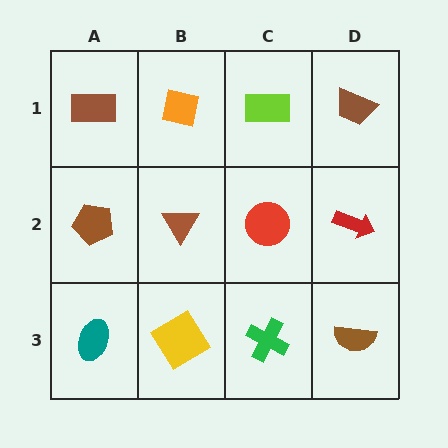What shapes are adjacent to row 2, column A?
A brown rectangle (row 1, column A), a teal ellipse (row 3, column A), a brown triangle (row 2, column B).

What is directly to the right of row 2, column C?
A red arrow.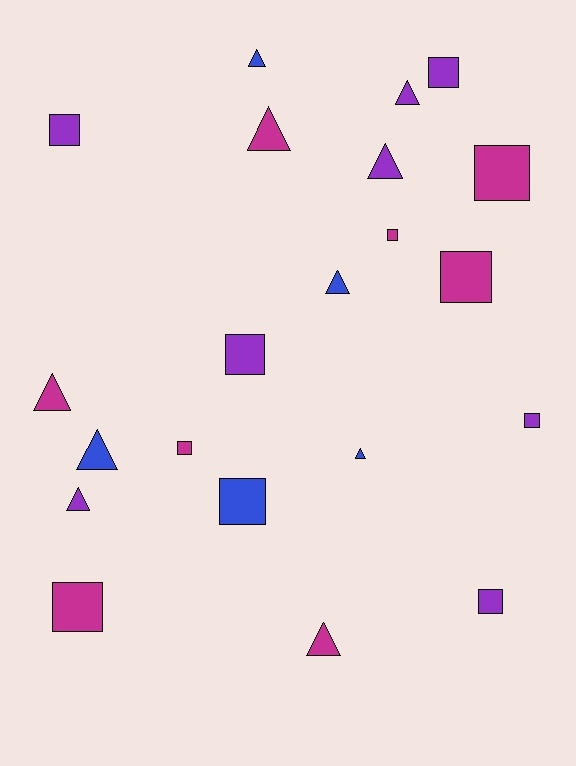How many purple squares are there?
There are 5 purple squares.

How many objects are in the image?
There are 21 objects.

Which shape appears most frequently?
Square, with 11 objects.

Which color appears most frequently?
Purple, with 8 objects.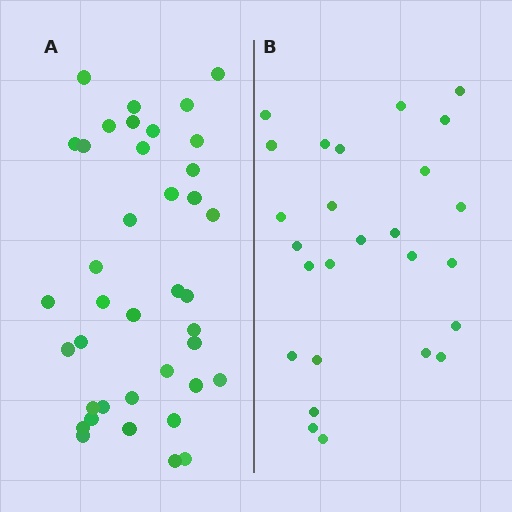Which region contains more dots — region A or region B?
Region A (the left region) has more dots.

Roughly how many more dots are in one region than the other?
Region A has approximately 15 more dots than region B.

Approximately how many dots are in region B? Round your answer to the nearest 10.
About 30 dots. (The exact count is 26, which rounds to 30.)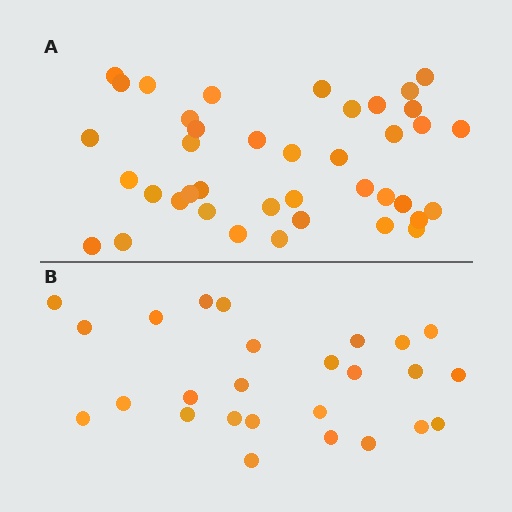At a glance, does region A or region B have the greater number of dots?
Region A (the top region) has more dots.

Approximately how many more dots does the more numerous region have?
Region A has approximately 15 more dots than region B.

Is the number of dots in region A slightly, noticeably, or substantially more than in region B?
Region A has substantially more. The ratio is roughly 1.5 to 1.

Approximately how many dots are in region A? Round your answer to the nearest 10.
About 40 dots.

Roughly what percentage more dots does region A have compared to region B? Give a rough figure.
About 55% more.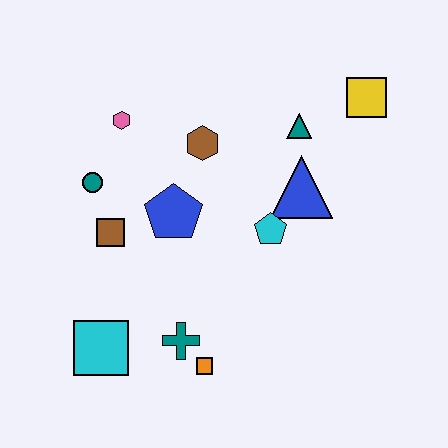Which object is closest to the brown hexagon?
The blue pentagon is closest to the brown hexagon.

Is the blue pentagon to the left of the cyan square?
No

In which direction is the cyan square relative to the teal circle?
The cyan square is below the teal circle.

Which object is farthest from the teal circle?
The yellow square is farthest from the teal circle.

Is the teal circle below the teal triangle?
Yes